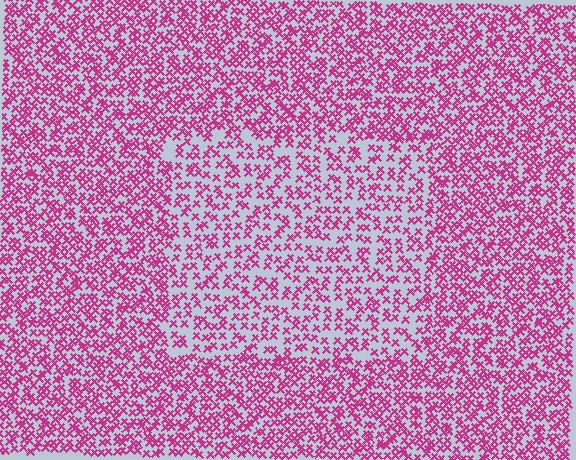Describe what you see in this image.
The image contains small magenta elements arranged at two different densities. A rectangle-shaped region is visible where the elements are less densely packed than the surrounding area.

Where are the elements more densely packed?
The elements are more densely packed outside the rectangle boundary.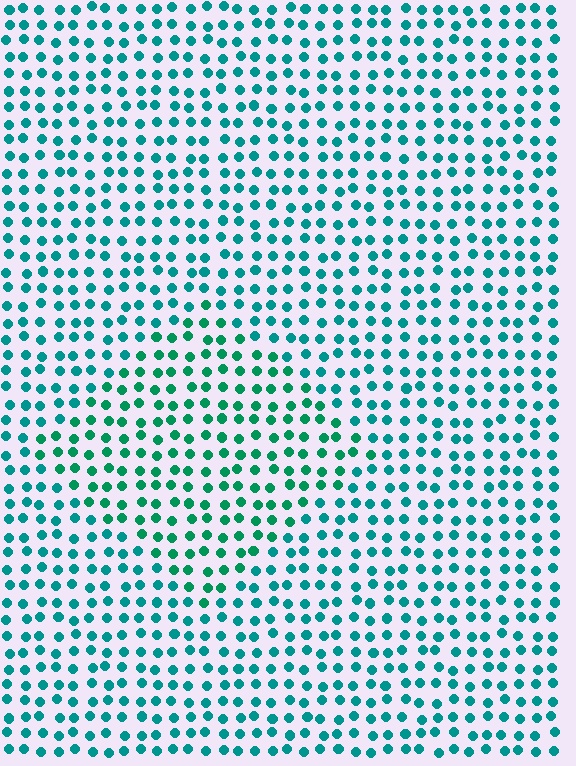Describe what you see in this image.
The image is filled with small teal elements in a uniform arrangement. A diamond-shaped region is visible where the elements are tinted to a slightly different hue, forming a subtle color boundary.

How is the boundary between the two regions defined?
The boundary is defined purely by a slight shift in hue (about 23 degrees). Spacing, size, and orientation are identical on both sides.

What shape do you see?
I see a diamond.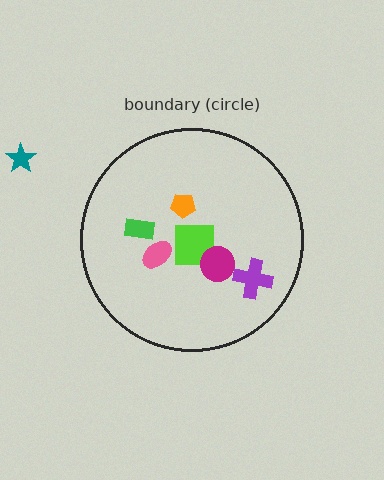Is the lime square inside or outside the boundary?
Inside.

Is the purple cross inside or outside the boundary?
Inside.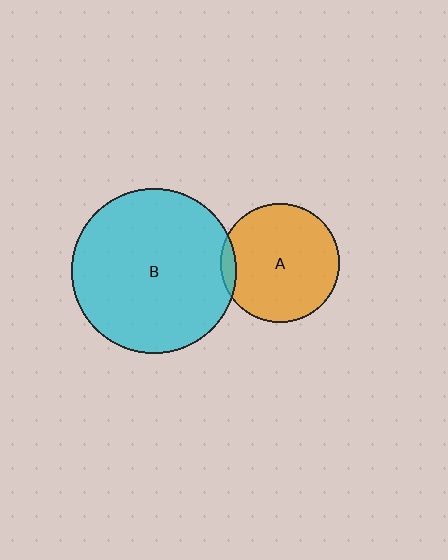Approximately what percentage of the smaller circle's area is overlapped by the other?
Approximately 5%.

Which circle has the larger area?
Circle B (cyan).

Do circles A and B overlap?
Yes.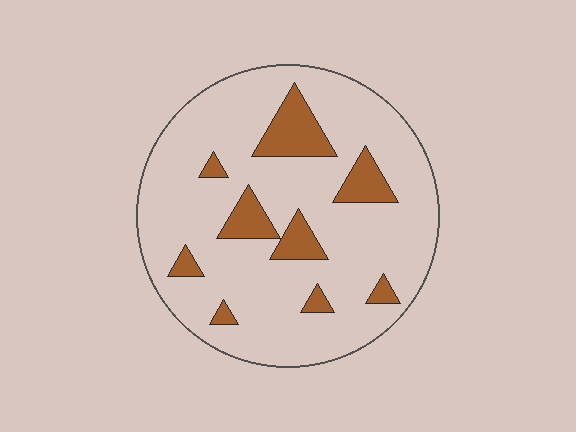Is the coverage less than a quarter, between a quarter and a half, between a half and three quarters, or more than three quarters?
Less than a quarter.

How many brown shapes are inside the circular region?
9.